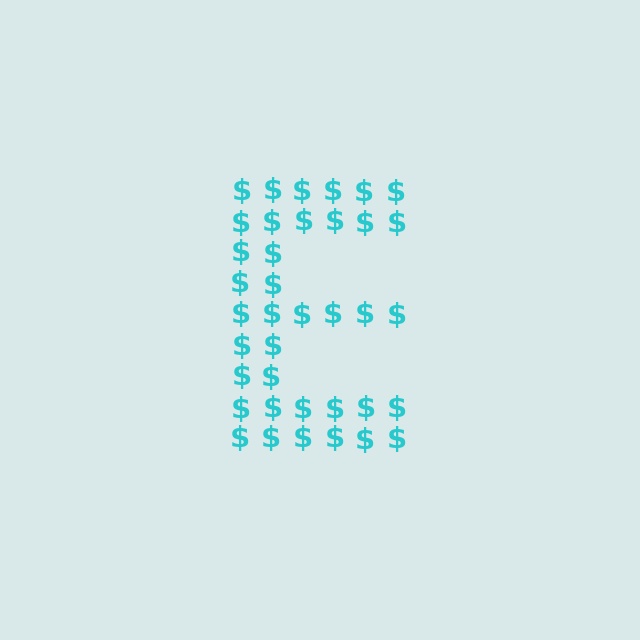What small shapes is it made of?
It is made of small dollar signs.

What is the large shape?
The large shape is the letter E.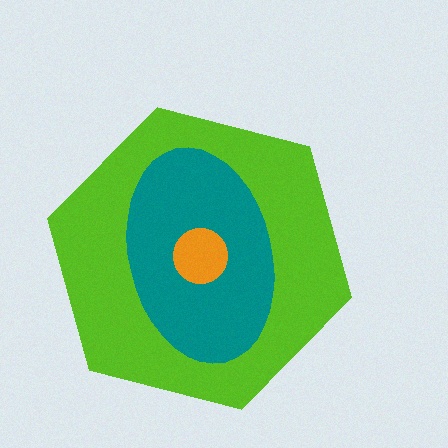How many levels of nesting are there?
3.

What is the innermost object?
The orange circle.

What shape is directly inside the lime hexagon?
The teal ellipse.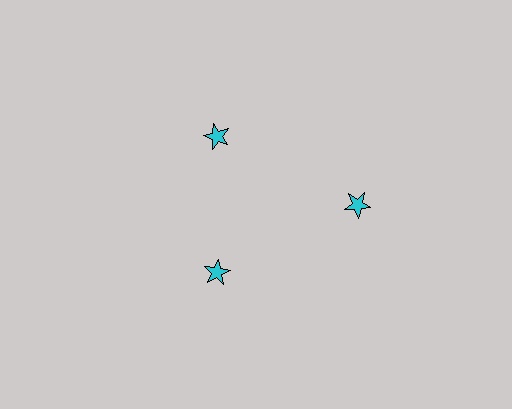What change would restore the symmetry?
The symmetry would be restored by moving it inward, back onto the ring so that all 3 stars sit at equal angles and equal distance from the center.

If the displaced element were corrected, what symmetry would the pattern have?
It would have 3-fold rotational symmetry — the pattern would map onto itself every 120 degrees.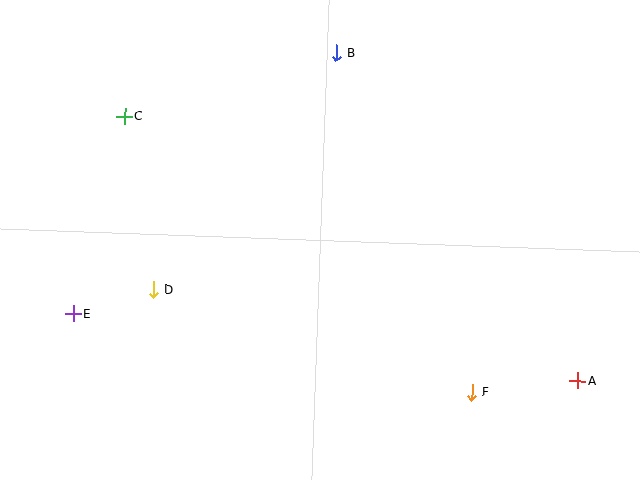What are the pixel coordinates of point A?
Point A is at (578, 381).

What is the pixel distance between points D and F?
The distance between D and F is 334 pixels.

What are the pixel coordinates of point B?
Point B is at (336, 53).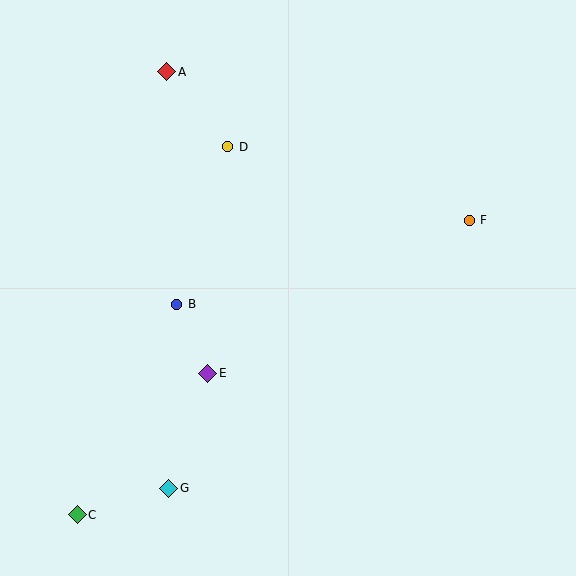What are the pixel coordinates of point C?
Point C is at (77, 515).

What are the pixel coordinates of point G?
Point G is at (169, 488).